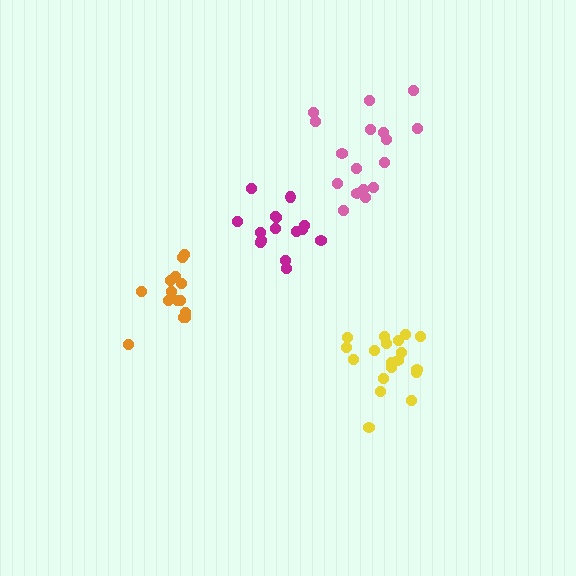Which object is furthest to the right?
The yellow cluster is rightmost.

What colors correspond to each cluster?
The clusters are colored: yellow, orange, pink, magenta.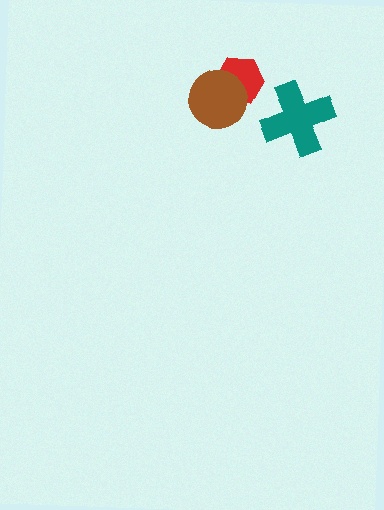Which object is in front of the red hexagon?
The brown circle is in front of the red hexagon.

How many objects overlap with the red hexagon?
1 object overlaps with the red hexagon.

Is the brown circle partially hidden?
No, no other shape covers it.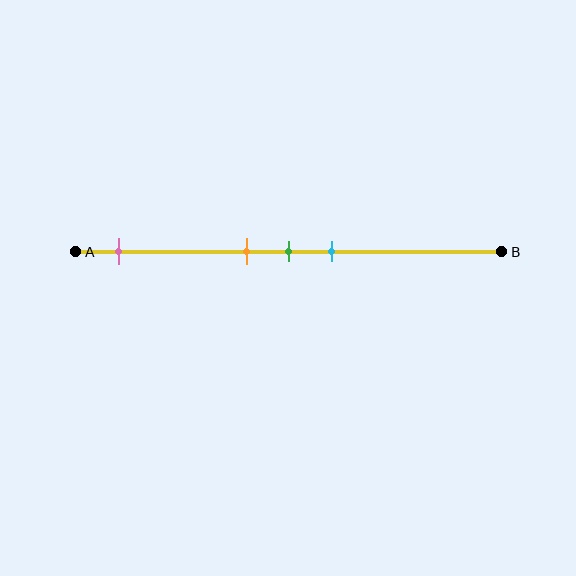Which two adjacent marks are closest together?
The orange and green marks are the closest adjacent pair.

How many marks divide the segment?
There are 4 marks dividing the segment.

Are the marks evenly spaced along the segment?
No, the marks are not evenly spaced.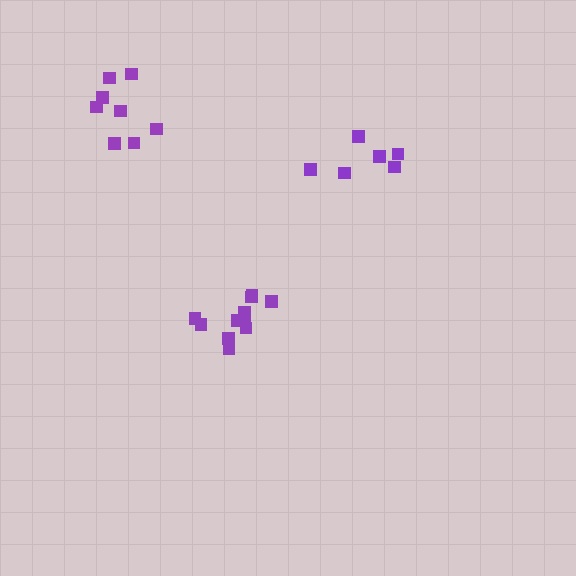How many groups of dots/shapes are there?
There are 3 groups.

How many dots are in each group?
Group 1: 6 dots, Group 2: 8 dots, Group 3: 11 dots (25 total).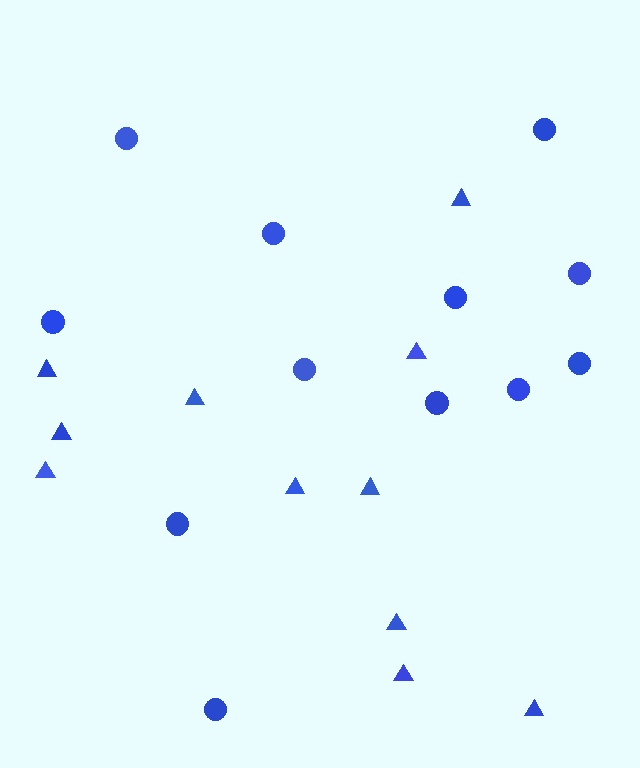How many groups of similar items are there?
There are 2 groups: one group of circles (12) and one group of triangles (11).